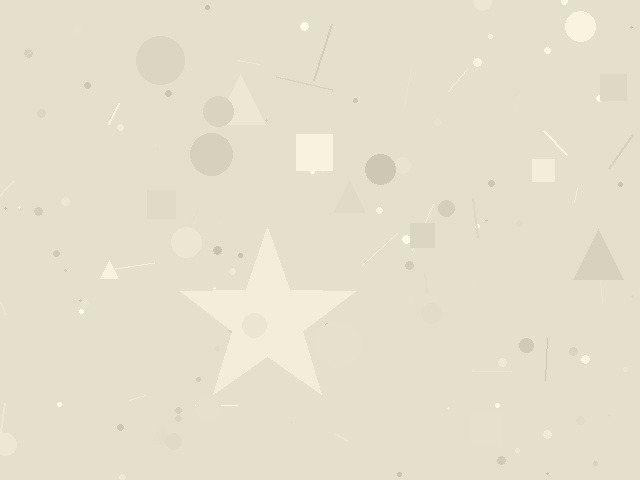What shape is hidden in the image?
A star is hidden in the image.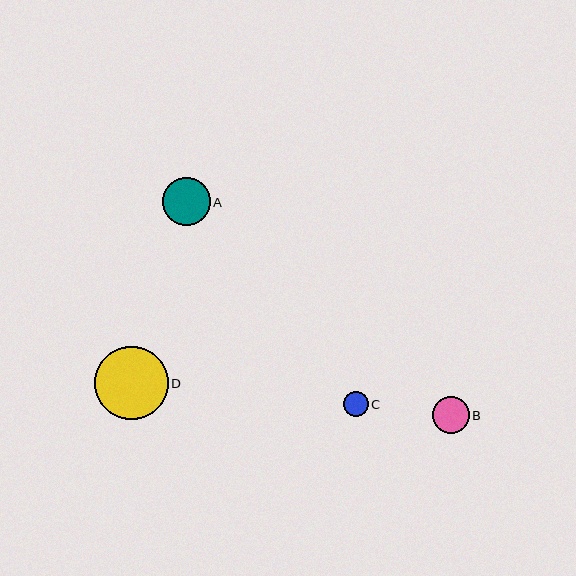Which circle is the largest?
Circle D is the largest with a size of approximately 73 pixels.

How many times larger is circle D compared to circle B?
Circle D is approximately 2.0 times the size of circle B.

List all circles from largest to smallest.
From largest to smallest: D, A, B, C.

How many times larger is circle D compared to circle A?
Circle D is approximately 1.5 times the size of circle A.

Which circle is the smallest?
Circle C is the smallest with a size of approximately 25 pixels.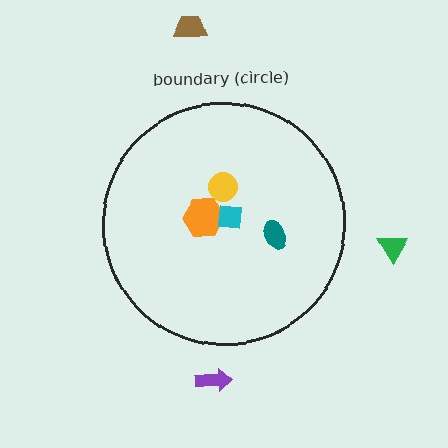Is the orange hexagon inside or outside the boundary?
Inside.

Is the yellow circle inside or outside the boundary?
Inside.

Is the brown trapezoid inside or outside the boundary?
Outside.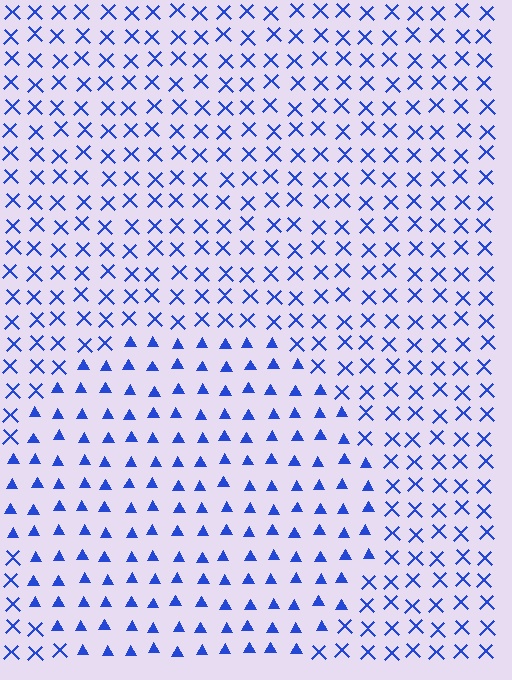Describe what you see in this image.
The image is filled with small blue elements arranged in a uniform grid. A circle-shaped region contains triangles, while the surrounding area contains X marks. The boundary is defined purely by the change in element shape.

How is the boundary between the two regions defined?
The boundary is defined by a change in element shape: triangles inside vs. X marks outside. All elements share the same color and spacing.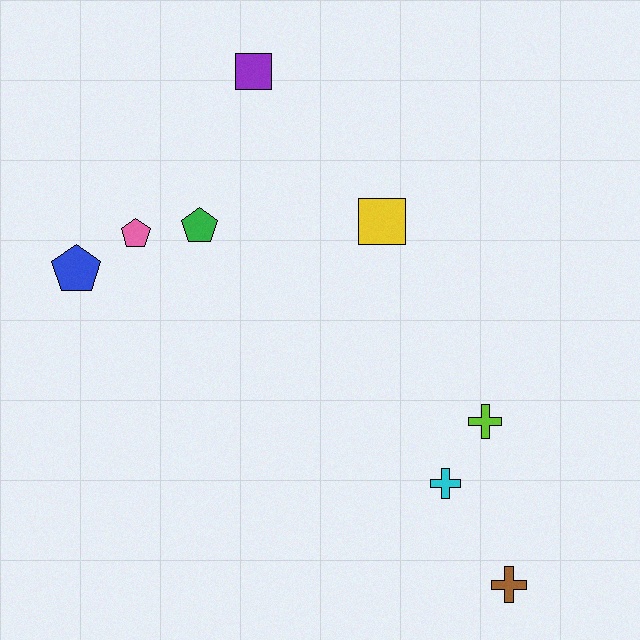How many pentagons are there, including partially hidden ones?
There are 3 pentagons.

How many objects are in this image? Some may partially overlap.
There are 8 objects.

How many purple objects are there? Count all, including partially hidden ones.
There is 1 purple object.